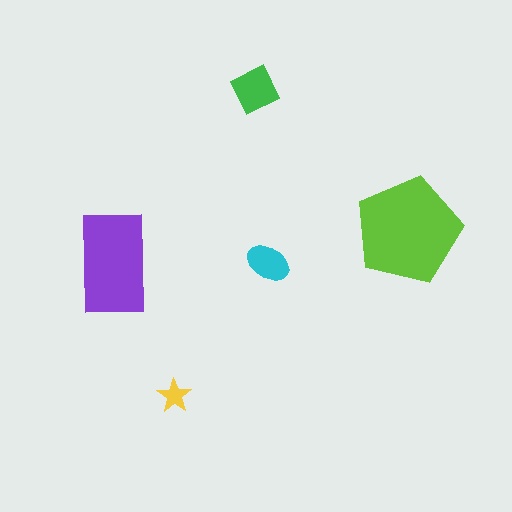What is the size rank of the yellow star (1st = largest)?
5th.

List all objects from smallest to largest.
The yellow star, the cyan ellipse, the green diamond, the purple rectangle, the lime pentagon.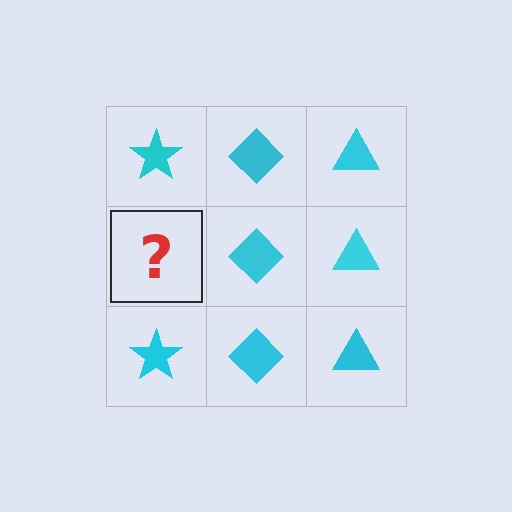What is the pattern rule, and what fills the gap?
The rule is that each column has a consistent shape. The gap should be filled with a cyan star.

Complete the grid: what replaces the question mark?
The question mark should be replaced with a cyan star.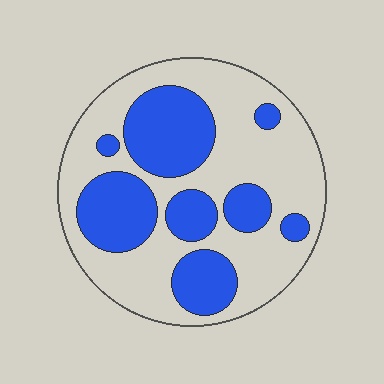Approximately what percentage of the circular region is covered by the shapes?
Approximately 35%.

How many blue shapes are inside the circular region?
8.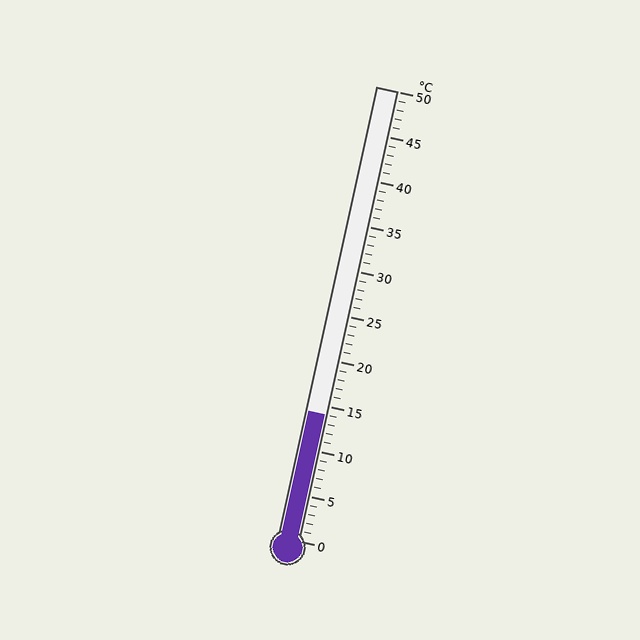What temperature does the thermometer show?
The thermometer shows approximately 14°C.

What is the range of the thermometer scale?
The thermometer scale ranges from 0°C to 50°C.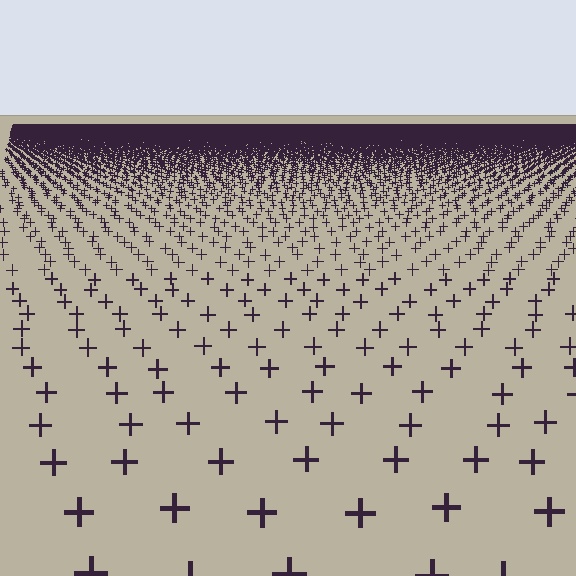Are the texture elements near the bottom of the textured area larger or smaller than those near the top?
Larger. Near the bottom, elements are closer to the viewer and appear at a bigger on-screen size.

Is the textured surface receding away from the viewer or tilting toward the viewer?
The surface is receding away from the viewer. Texture elements get smaller and denser toward the top.